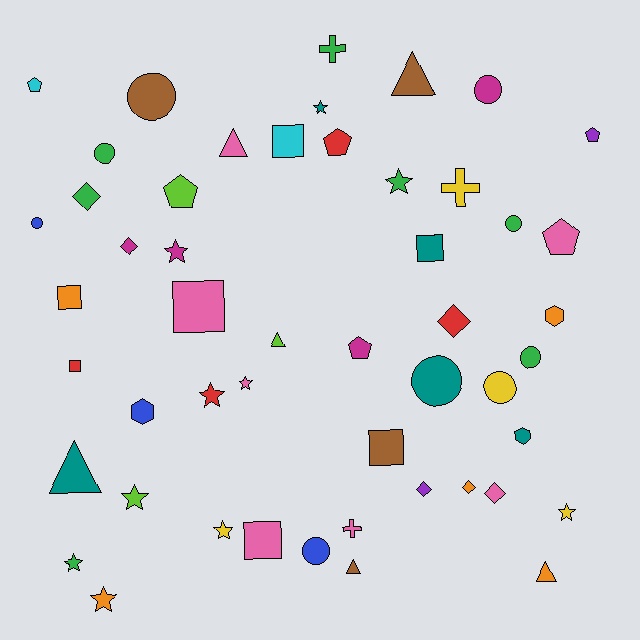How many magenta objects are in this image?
There are 4 magenta objects.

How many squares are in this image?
There are 7 squares.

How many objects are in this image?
There are 50 objects.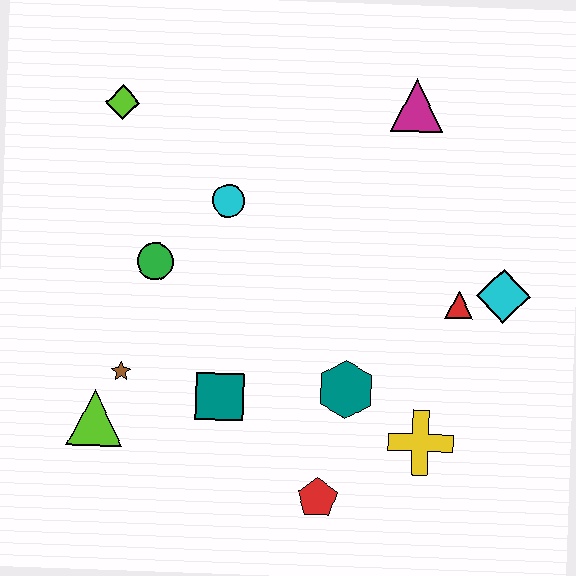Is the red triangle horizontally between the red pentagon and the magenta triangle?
No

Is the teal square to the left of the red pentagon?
Yes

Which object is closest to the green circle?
The cyan circle is closest to the green circle.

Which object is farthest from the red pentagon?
The lime diamond is farthest from the red pentagon.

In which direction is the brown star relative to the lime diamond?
The brown star is below the lime diamond.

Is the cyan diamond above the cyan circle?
No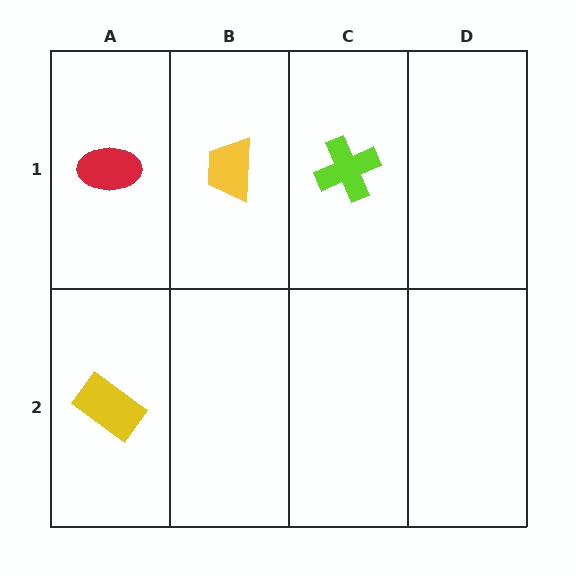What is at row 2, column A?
A yellow rectangle.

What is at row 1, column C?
A lime cross.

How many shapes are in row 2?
1 shape.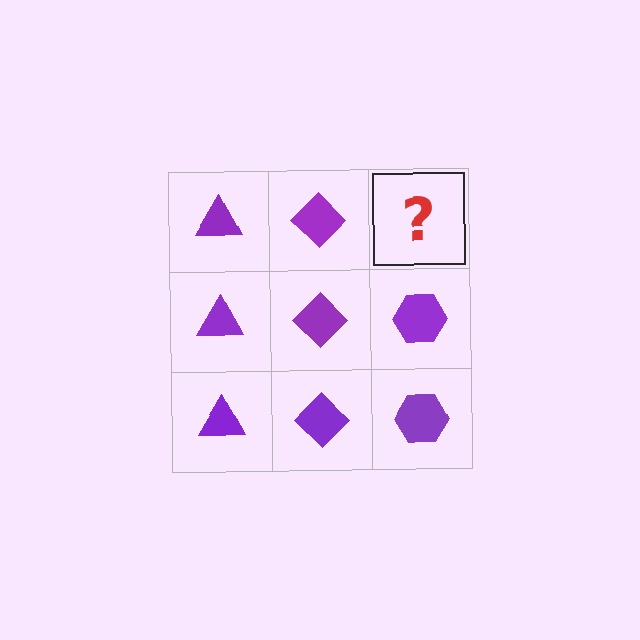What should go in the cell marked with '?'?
The missing cell should contain a purple hexagon.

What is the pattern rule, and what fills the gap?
The rule is that each column has a consistent shape. The gap should be filled with a purple hexagon.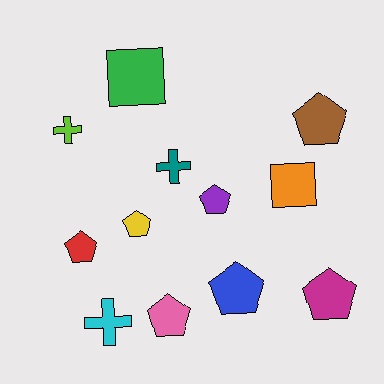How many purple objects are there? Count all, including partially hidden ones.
There is 1 purple object.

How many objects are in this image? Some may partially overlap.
There are 12 objects.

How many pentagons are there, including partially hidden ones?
There are 7 pentagons.